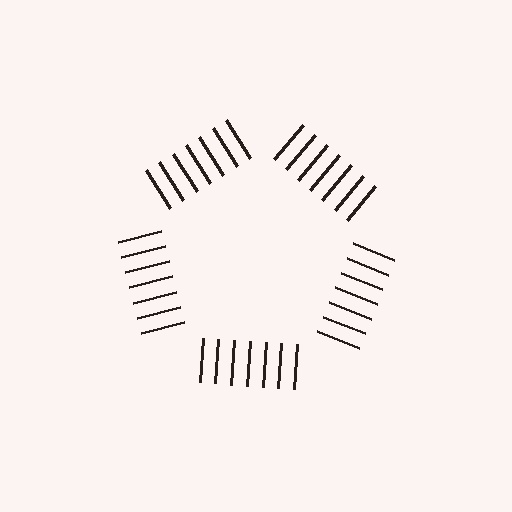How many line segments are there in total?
35 — 7 along each of the 5 edges.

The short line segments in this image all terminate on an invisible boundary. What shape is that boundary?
An illusory pentagon — the line segments terminate on its edges but no continuous stroke is drawn.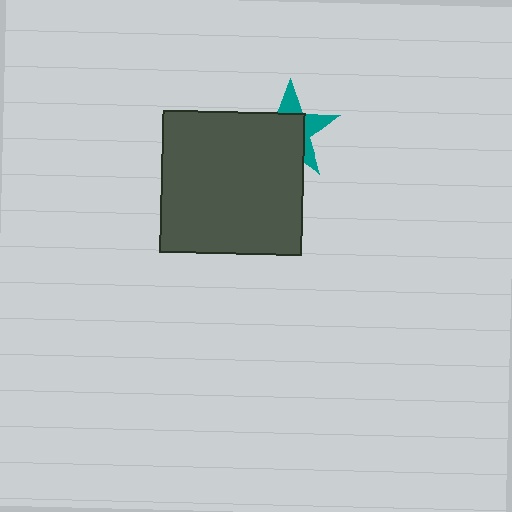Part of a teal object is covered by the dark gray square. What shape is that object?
It is a star.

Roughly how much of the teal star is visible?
A small part of it is visible (roughly 37%).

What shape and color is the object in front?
The object in front is a dark gray square.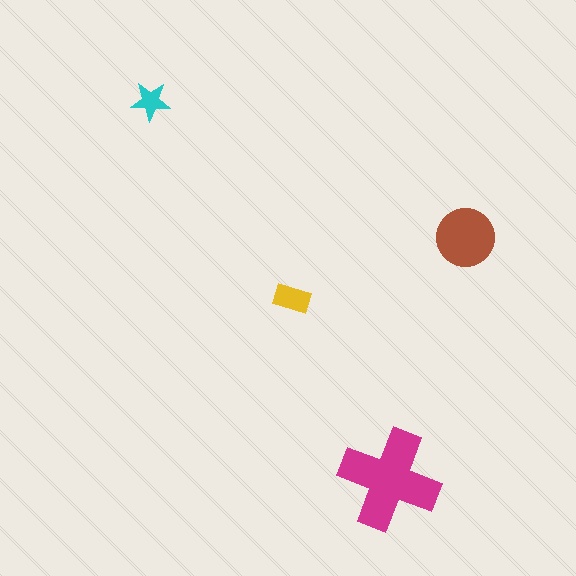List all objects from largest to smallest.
The magenta cross, the brown circle, the yellow rectangle, the cyan star.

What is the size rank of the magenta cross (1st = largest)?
1st.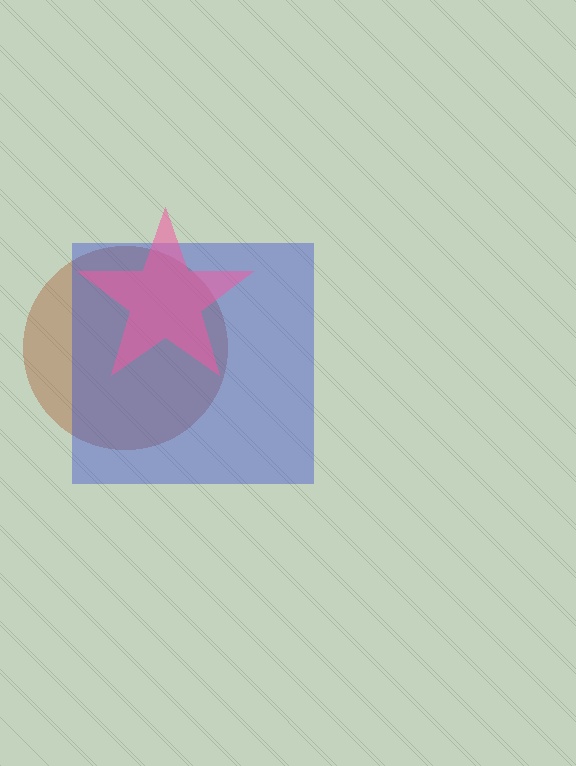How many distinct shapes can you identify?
There are 3 distinct shapes: a brown circle, a blue square, a pink star.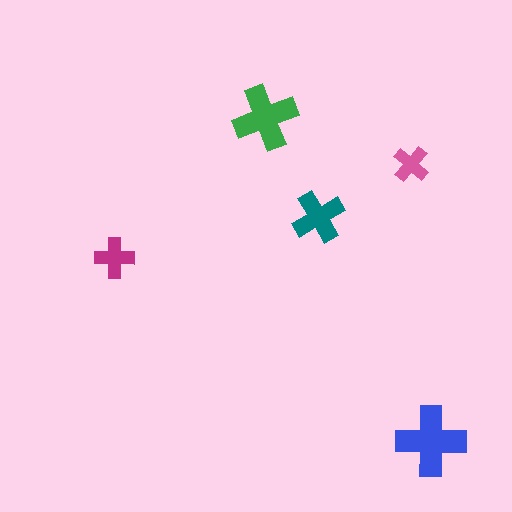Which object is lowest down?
The blue cross is bottommost.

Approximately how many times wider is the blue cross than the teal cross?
About 1.5 times wider.